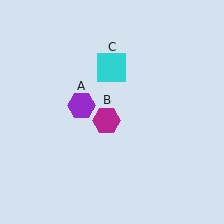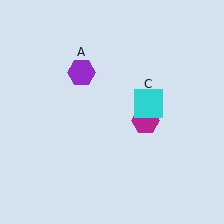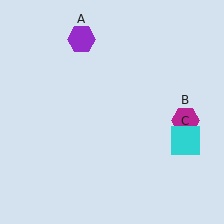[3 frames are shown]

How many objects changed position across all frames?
3 objects changed position: purple hexagon (object A), magenta hexagon (object B), cyan square (object C).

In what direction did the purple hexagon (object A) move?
The purple hexagon (object A) moved up.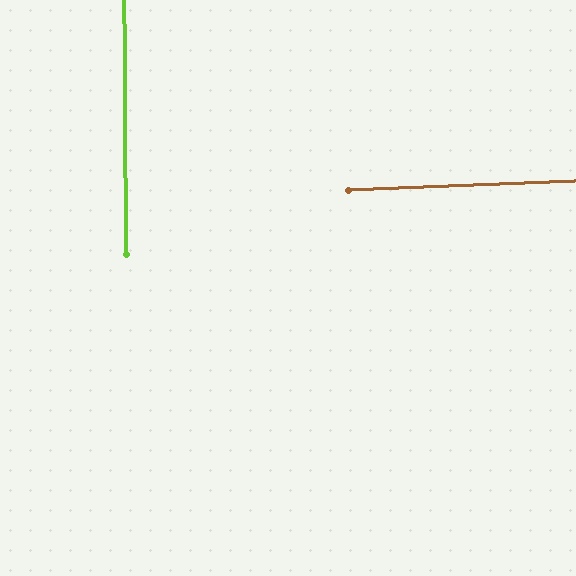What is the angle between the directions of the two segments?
Approximately 88 degrees.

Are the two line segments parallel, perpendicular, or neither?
Perpendicular — they meet at approximately 88°.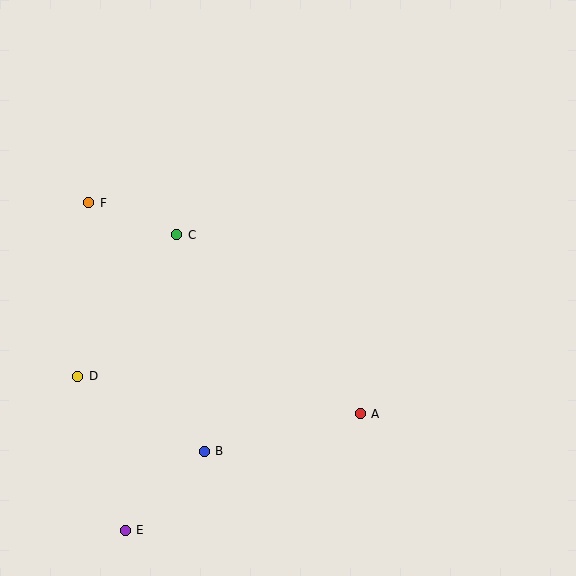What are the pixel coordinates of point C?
Point C is at (177, 235).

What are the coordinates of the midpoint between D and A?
The midpoint between D and A is at (219, 395).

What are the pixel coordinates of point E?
Point E is at (125, 530).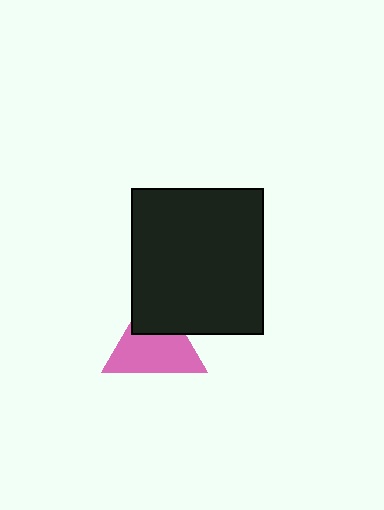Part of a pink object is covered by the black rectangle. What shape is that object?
It is a triangle.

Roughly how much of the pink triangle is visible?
Most of it is visible (roughly 66%).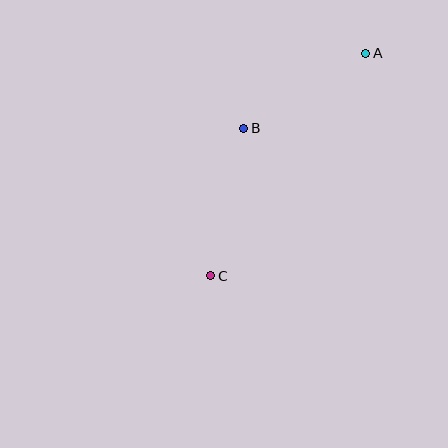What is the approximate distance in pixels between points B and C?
The distance between B and C is approximately 151 pixels.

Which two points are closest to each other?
Points A and B are closest to each other.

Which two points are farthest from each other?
Points A and C are farthest from each other.